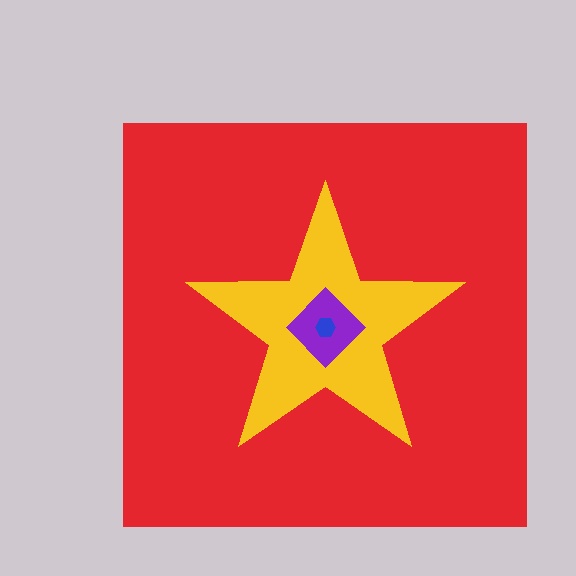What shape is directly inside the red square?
The yellow star.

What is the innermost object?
The blue hexagon.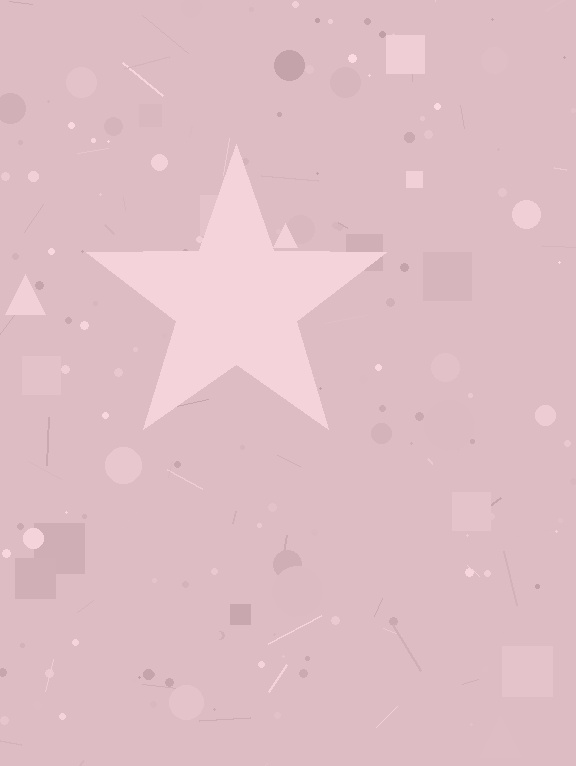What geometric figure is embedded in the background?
A star is embedded in the background.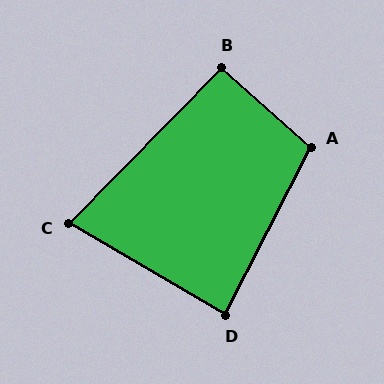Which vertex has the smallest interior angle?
C, at approximately 76 degrees.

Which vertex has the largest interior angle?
A, at approximately 104 degrees.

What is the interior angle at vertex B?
Approximately 93 degrees (approximately right).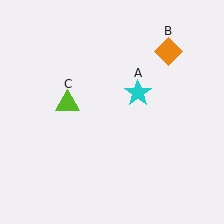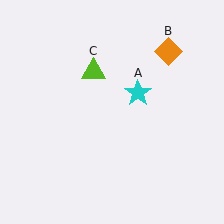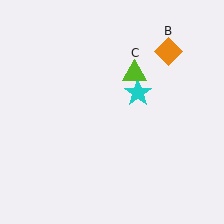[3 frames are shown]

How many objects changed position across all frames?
1 object changed position: lime triangle (object C).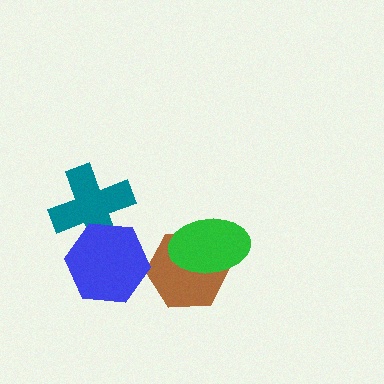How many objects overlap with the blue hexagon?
1 object overlaps with the blue hexagon.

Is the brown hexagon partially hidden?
Yes, it is partially covered by another shape.